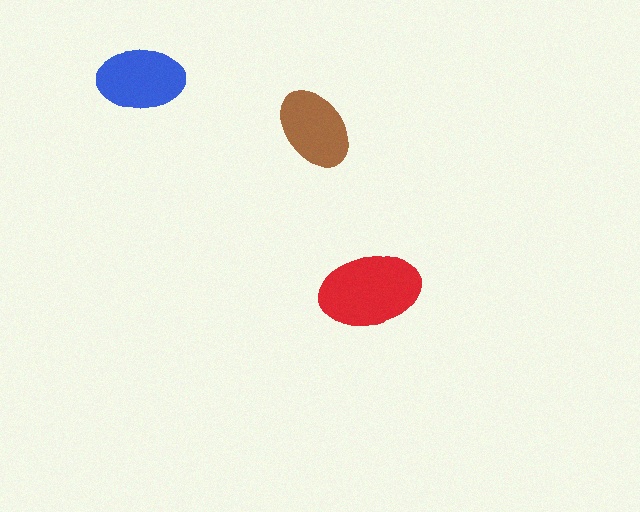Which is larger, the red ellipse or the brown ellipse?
The red one.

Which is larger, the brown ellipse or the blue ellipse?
The blue one.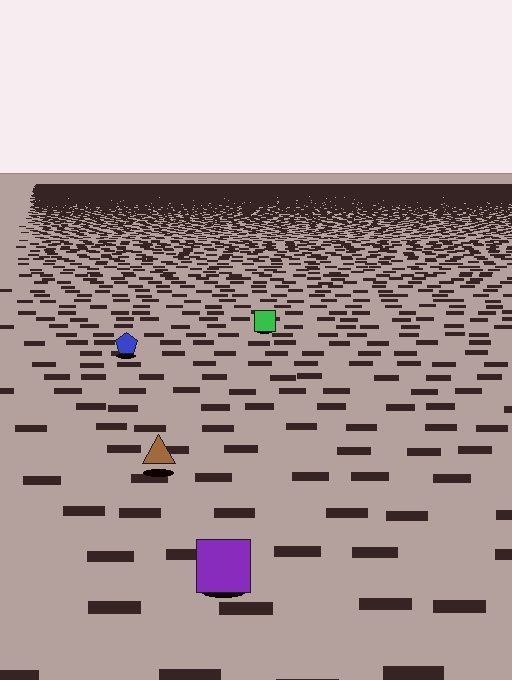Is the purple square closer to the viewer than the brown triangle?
Yes. The purple square is closer — you can tell from the texture gradient: the ground texture is coarser near it.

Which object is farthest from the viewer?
The green square is farthest from the viewer. It appears smaller and the ground texture around it is denser.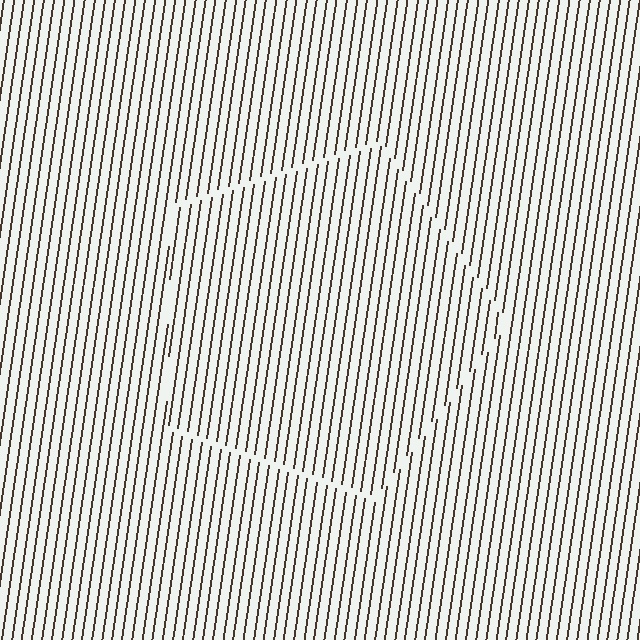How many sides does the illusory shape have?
5 sides — the line-ends trace a pentagon.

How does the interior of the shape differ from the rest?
The interior of the shape contains the same grating, shifted by half a period — the contour is defined by the phase discontinuity where line-ends from the inner and outer gratings abut.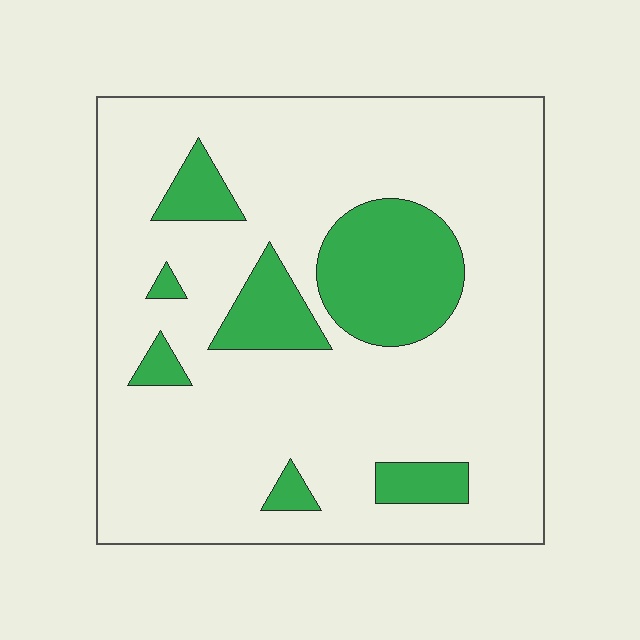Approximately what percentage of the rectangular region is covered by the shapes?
Approximately 20%.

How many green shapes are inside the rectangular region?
7.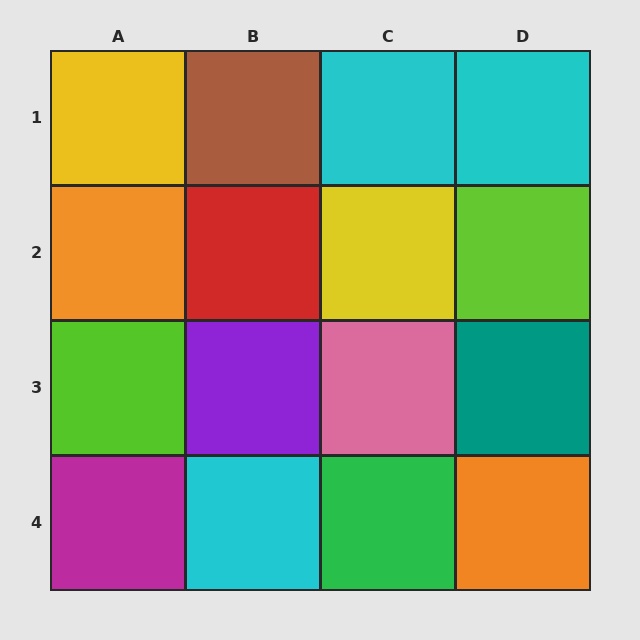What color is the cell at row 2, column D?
Lime.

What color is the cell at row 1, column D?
Cyan.